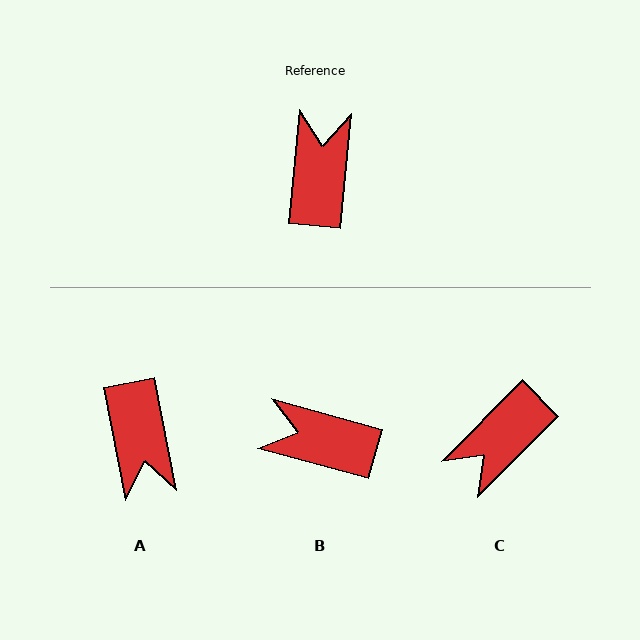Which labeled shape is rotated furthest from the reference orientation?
A, about 164 degrees away.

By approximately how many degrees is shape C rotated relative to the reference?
Approximately 141 degrees counter-clockwise.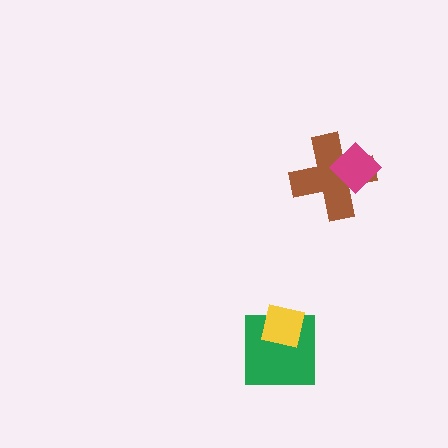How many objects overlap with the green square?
1 object overlaps with the green square.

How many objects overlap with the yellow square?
1 object overlaps with the yellow square.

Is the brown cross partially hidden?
Yes, it is partially covered by another shape.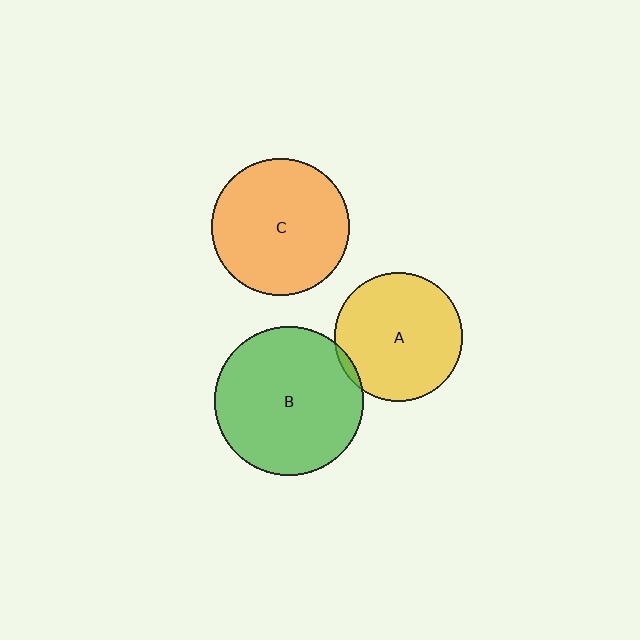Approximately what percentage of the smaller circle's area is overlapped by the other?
Approximately 5%.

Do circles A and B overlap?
Yes.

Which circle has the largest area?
Circle B (green).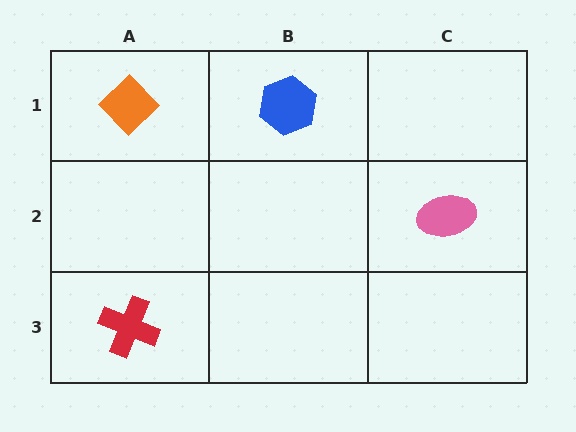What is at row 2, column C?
A pink ellipse.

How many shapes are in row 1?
2 shapes.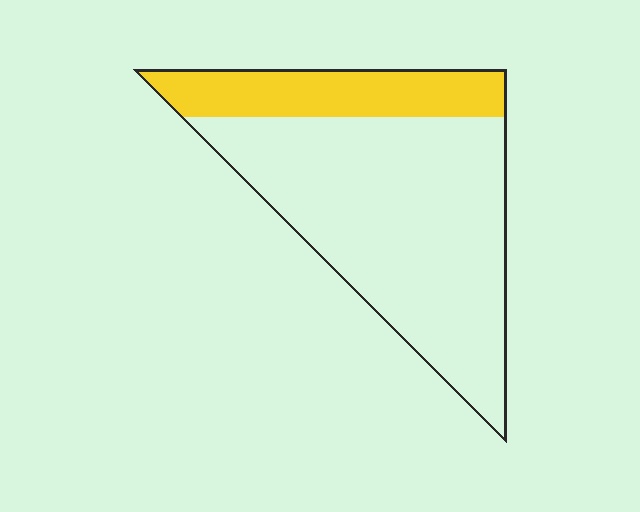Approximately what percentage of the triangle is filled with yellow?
Approximately 25%.